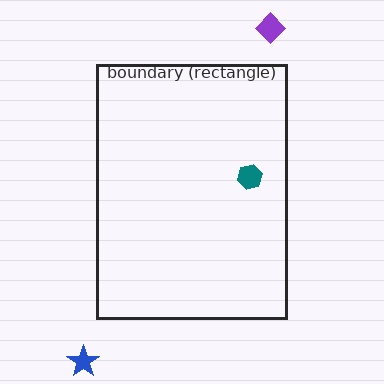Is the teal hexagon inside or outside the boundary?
Inside.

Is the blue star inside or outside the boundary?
Outside.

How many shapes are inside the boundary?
1 inside, 2 outside.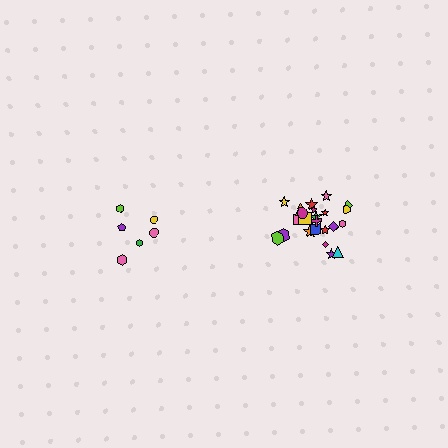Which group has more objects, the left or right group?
The right group.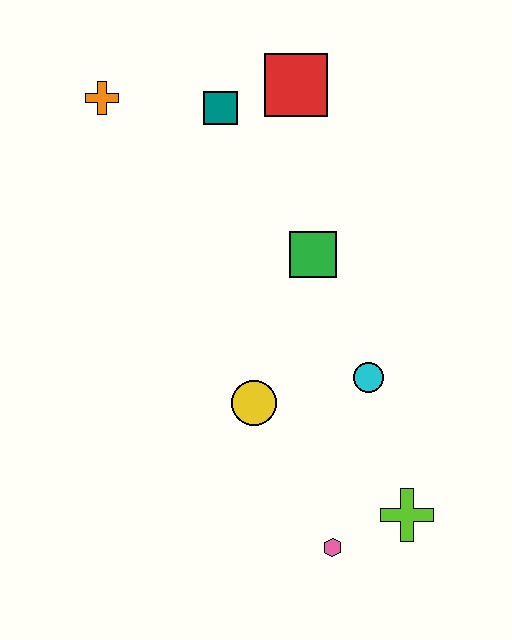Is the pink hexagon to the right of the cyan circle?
No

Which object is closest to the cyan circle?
The yellow circle is closest to the cyan circle.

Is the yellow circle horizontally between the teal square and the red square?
Yes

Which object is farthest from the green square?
The pink hexagon is farthest from the green square.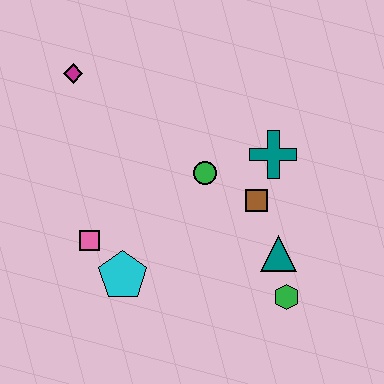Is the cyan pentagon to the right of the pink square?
Yes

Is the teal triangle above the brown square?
No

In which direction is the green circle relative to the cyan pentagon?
The green circle is above the cyan pentagon.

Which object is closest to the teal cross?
The brown square is closest to the teal cross.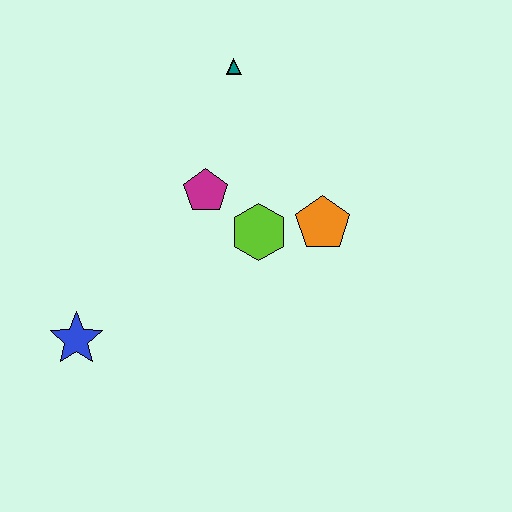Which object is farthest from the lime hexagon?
The blue star is farthest from the lime hexagon.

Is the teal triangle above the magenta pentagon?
Yes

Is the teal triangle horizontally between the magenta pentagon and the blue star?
No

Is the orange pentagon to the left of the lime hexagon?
No